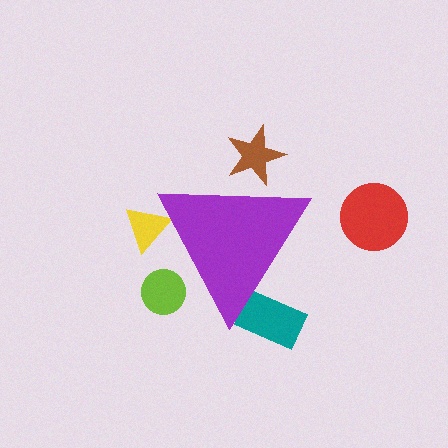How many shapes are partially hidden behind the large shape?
4 shapes are partially hidden.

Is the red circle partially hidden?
No, the red circle is fully visible.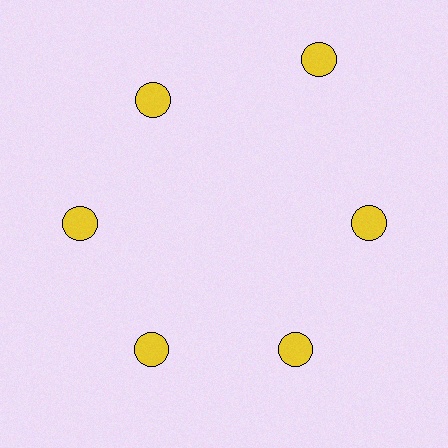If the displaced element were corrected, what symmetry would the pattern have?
It would have 6-fold rotational symmetry — the pattern would map onto itself every 60 degrees.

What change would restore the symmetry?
The symmetry would be restored by moving it inward, back onto the ring so that all 6 circles sit at equal angles and equal distance from the center.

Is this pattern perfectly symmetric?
No. The 6 yellow circles are arranged in a ring, but one element near the 1 o'clock position is pushed outward from the center, breaking the 6-fold rotational symmetry.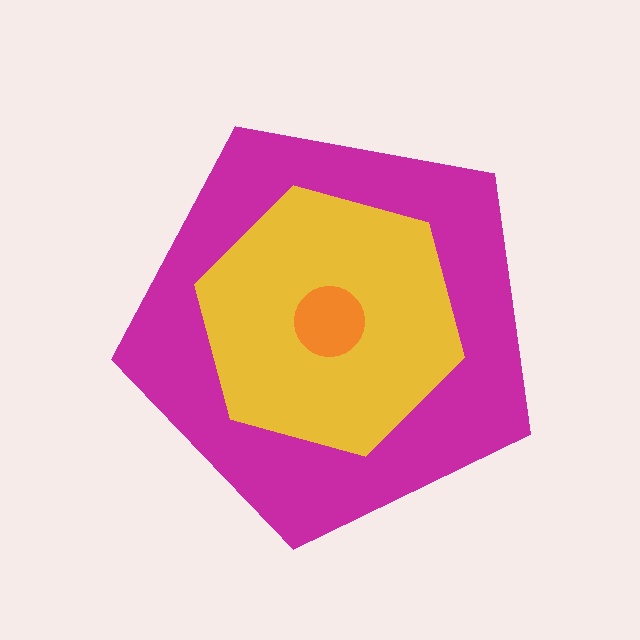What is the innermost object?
The orange circle.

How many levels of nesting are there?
3.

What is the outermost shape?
The magenta pentagon.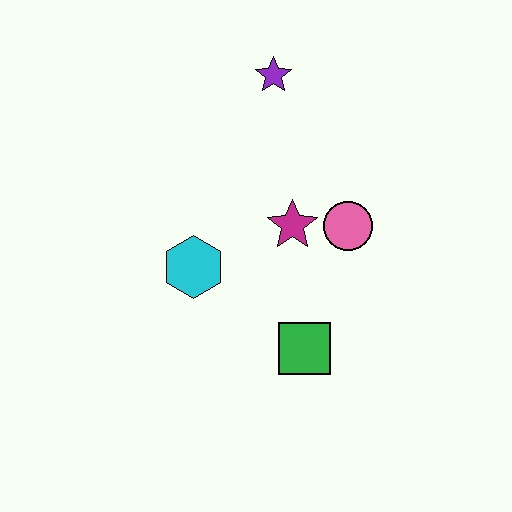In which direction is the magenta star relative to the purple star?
The magenta star is below the purple star.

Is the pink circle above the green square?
Yes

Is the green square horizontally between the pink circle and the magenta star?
Yes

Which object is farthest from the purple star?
The green square is farthest from the purple star.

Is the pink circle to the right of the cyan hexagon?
Yes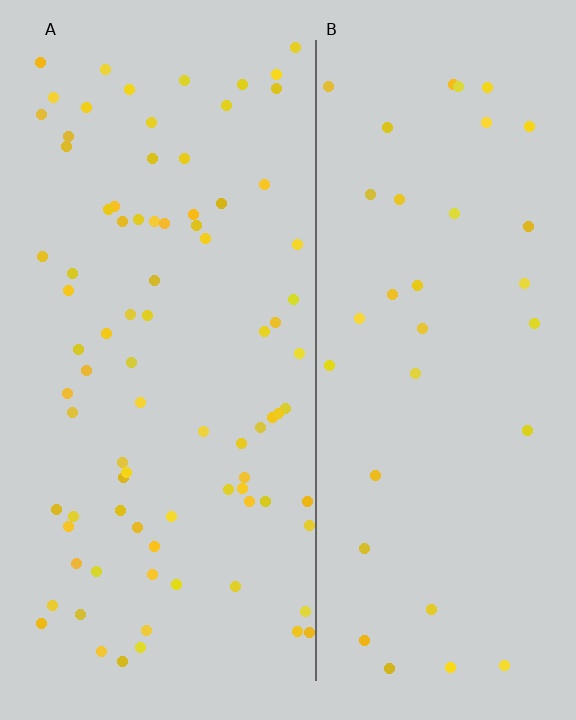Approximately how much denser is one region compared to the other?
Approximately 2.5× — region A over region B.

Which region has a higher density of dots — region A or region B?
A (the left).